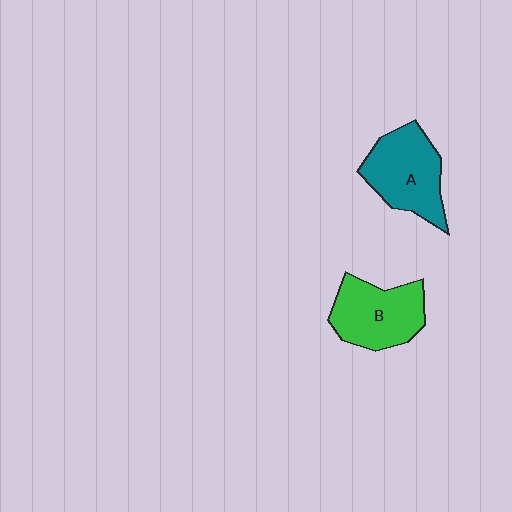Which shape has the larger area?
Shape A (teal).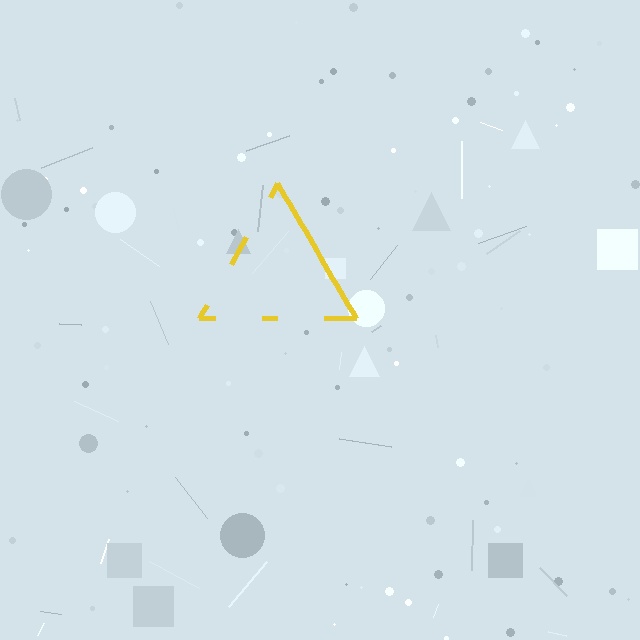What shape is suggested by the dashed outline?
The dashed outline suggests a triangle.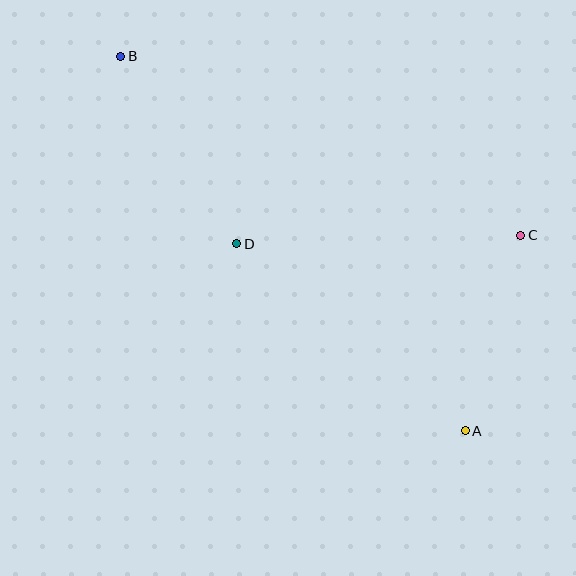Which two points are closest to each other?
Points A and C are closest to each other.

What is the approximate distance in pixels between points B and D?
The distance between B and D is approximately 220 pixels.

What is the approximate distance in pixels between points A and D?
The distance between A and D is approximately 295 pixels.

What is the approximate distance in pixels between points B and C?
The distance between B and C is approximately 438 pixels.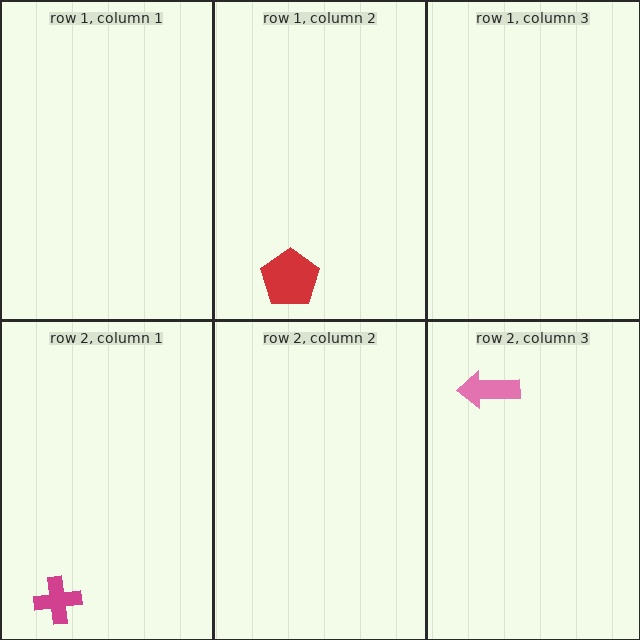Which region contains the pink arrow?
The row 2, column 3 region.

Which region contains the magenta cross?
The row 2, column 1 region.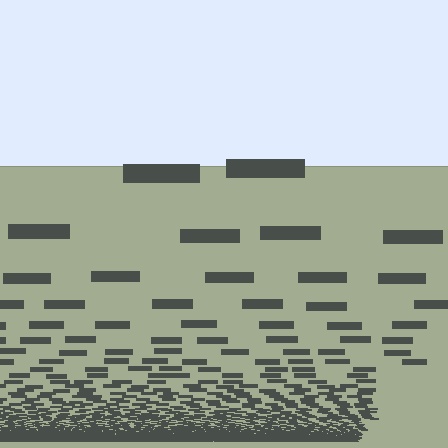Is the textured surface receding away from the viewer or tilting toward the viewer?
The surface appears to tilt toward the viewer. Texture elements get larger and sparser toward the top.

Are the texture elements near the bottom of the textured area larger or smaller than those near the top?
Smaller. The gradient is inverted — elements near the bottom are smaller and denser.